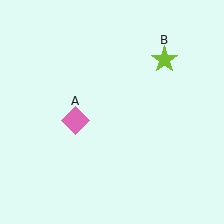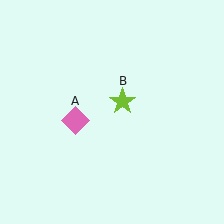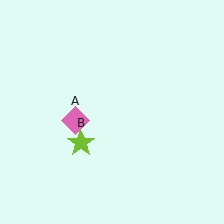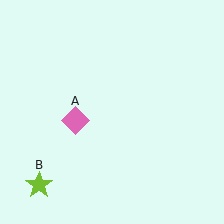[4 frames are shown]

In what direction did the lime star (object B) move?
The lime star (object B) moved down and to the left.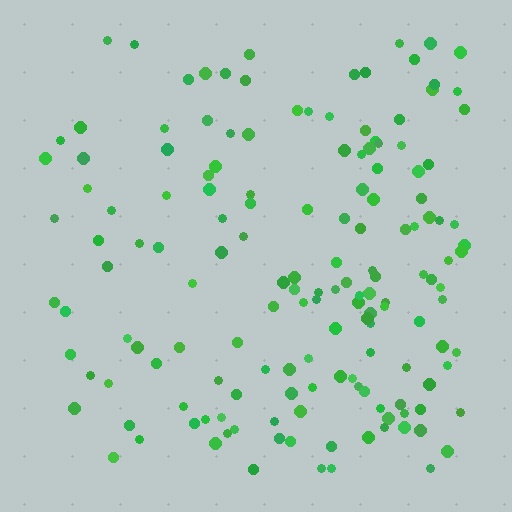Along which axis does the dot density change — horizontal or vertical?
Horizontal.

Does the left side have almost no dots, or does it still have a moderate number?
Still a moderate number, just noticeably fewer than the right.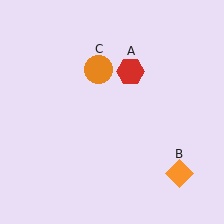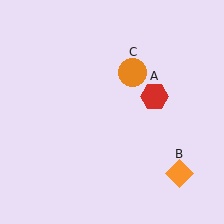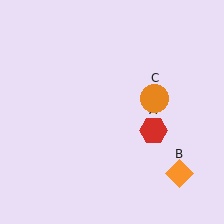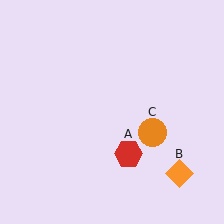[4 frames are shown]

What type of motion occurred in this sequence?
The red hexagon (object A), orange circle (object C) rotated clockwise around the center of the scene.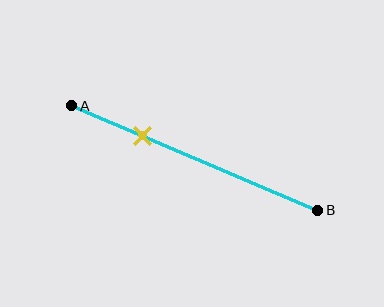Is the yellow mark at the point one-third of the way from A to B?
No, the mark is at about 30% from A, not at the 33% one-third point.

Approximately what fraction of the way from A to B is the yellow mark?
The yellow mark is approximately 30% of the way from A to B.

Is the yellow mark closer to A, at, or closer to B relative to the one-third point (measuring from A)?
The yellow mark is closer to point A than the one-third point of segment AB.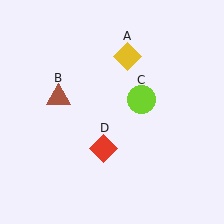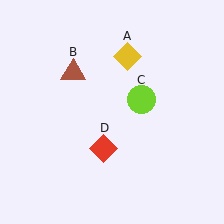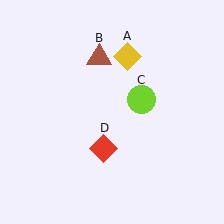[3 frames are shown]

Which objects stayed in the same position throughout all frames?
Yellow diamond (object A) and lime circle (object C) and red diamond (object D) remained stationary.